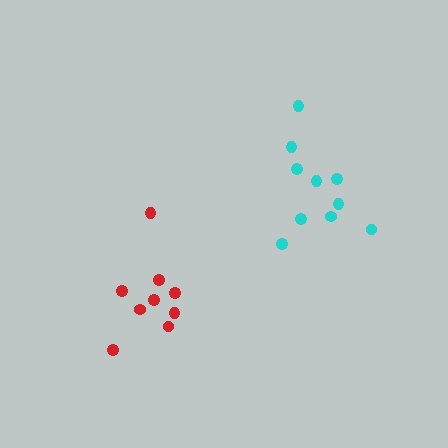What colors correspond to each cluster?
The clusters are colored: cyan, red.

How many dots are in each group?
Group 1: 10 dots, Group 2: 9 dots (19 total).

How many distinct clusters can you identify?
There are 2 distinct clusters.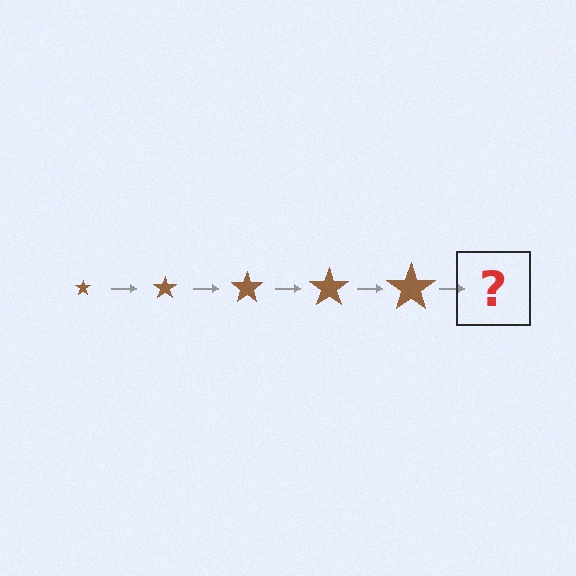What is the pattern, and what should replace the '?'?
The pattern is that the star gets progressively larger each step. The '?' should be a brown star, larger than the previous one.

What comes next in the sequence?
The next element should be a brown star, larger than the previous one.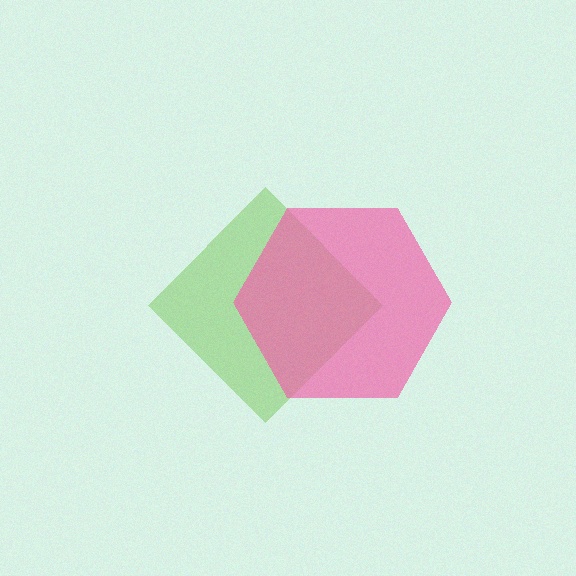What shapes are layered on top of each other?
The layered shapes are: a lime diamond, a pink hexagon.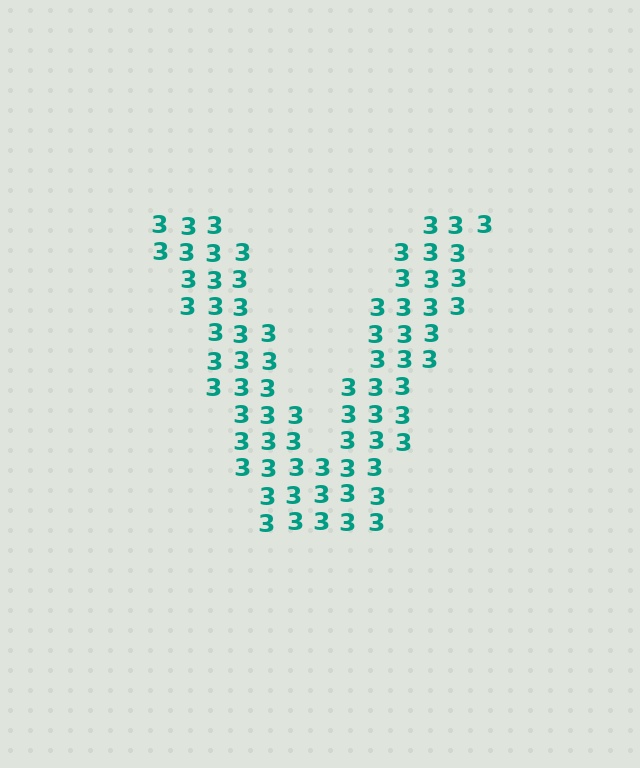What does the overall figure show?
The overall figure shows the letter V.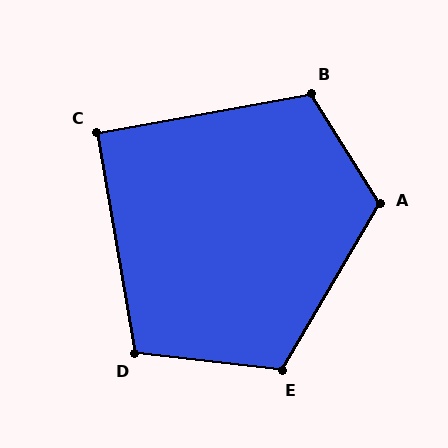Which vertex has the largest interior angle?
A, at approximately 118 degrees.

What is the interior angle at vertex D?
Approximately 106 degrees (obtuse).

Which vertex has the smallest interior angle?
C, at approximately 90 degrees.